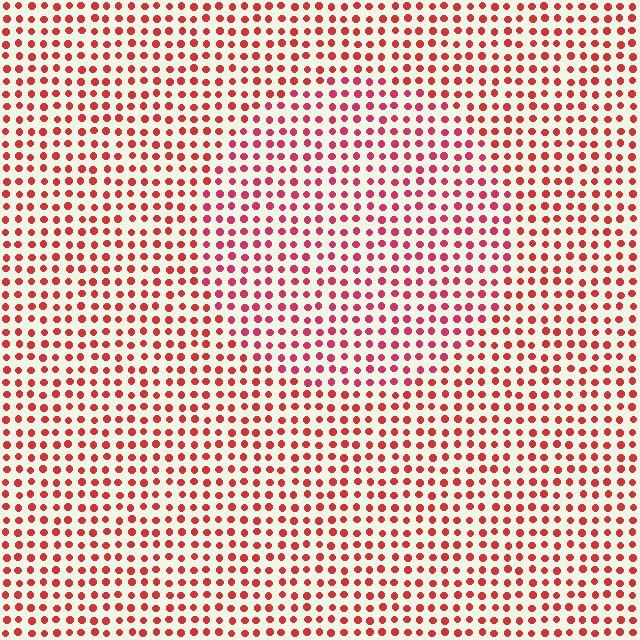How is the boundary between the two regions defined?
The boundary is defined purely by a slight shift in hue (about 19 degrees). Spacing, size, and orientation are identical on both sides.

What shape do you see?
I see a circle.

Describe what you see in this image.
The image is filled with small red elements in a uniform arrangement. A circle-shaped region is visible where the elements are tinted to a slightly different hue, forming a subtle color boundary.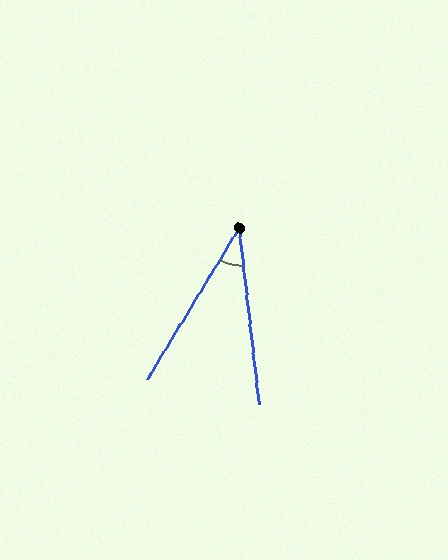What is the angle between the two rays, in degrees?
Approximately 38 degrees.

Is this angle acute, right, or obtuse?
It is acute.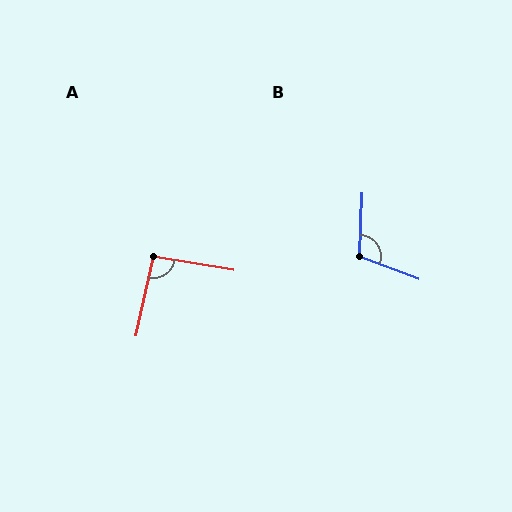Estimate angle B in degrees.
Approximately 108 degrees.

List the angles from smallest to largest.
A (93°), B (108°).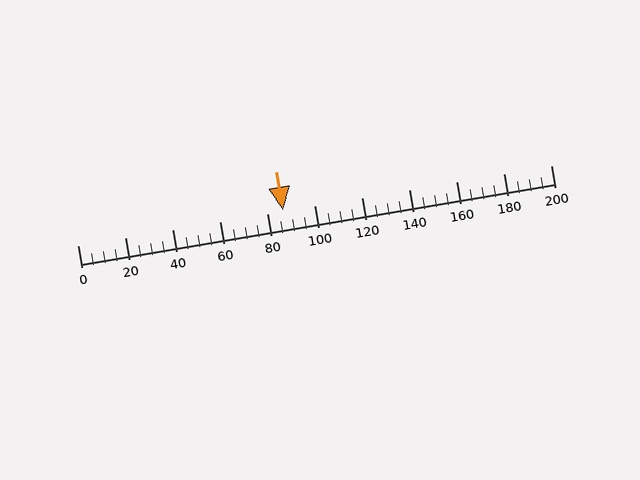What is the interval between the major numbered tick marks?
The major tick marks are spaced 20 units apart.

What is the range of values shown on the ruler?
The ruler shows values from 0 to 200.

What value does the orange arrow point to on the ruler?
The orange arrow points to approximately 87.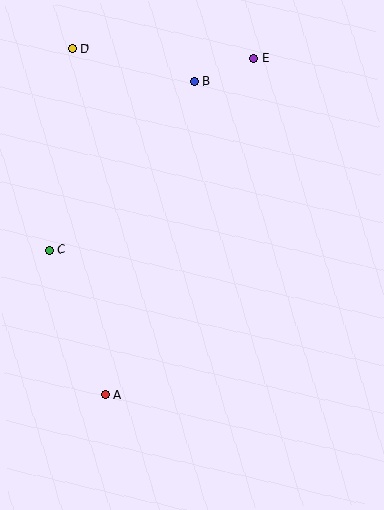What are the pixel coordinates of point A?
Point A is at (105, 395).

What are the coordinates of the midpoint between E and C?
The midpoint between E and C is at (152, 154).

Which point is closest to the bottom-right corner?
Point A is closest to the bottom-right corner.